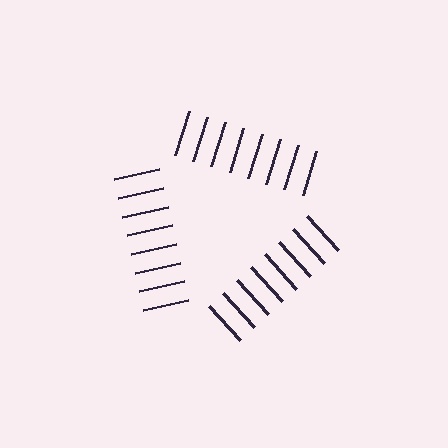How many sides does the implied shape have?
3 sides — the line-ends trace a triangle.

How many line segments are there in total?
24 — 8 along each of the 3 edges.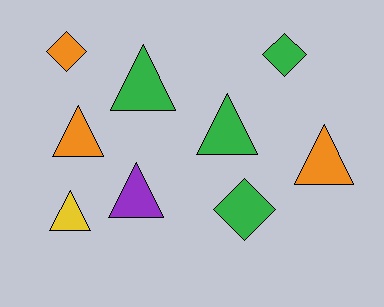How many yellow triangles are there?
There is 1 yellow triangle.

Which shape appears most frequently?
Triangle, with 6 objects.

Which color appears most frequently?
Green, with 4 objects.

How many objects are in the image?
There are 9 objects.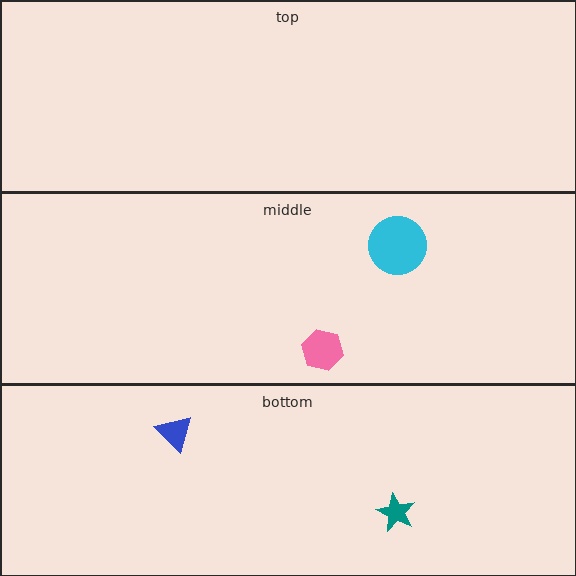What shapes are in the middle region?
The cyan circle, the pink hexagon.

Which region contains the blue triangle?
The bottom region.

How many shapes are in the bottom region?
2.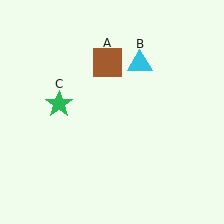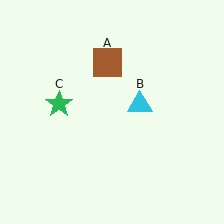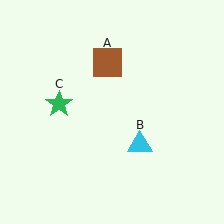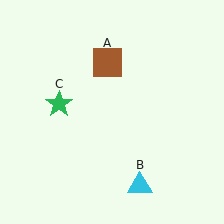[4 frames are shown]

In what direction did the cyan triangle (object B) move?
The cyan triangle (object B) moved down.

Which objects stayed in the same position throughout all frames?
Brown square (object A) and green star (object C) remained stationary.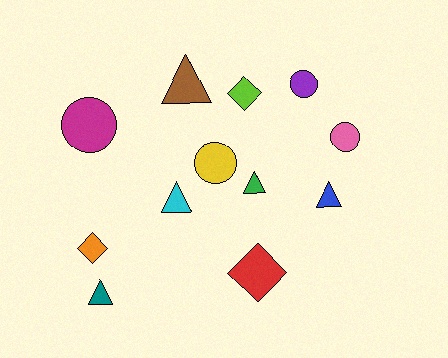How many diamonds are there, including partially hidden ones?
There are 3 diamonds.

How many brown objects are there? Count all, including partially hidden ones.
There is 1 brown object.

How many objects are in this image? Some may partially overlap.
There are 12 objects.